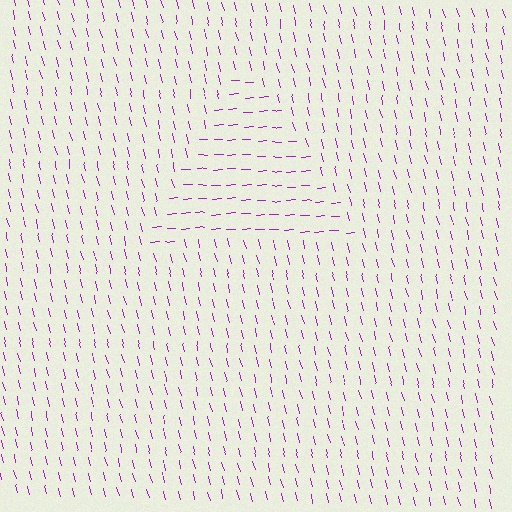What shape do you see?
I see a triangle.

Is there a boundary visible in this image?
Yes, there is a texture boundary formed by a change in line orientation.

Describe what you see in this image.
The image is filled with small purple line segments. A triangle region in the image has lines oriented differently from the surrounding lines, creating a visible texture boundary.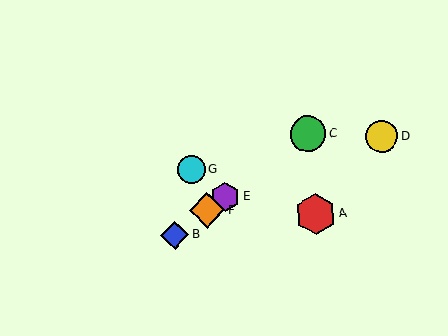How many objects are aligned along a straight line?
4 objects (B, C, E, F) are aligned along a straight line.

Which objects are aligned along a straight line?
Objects B, C, E, F are aligned along a straight line.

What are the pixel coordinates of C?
Object C is at (308, 134).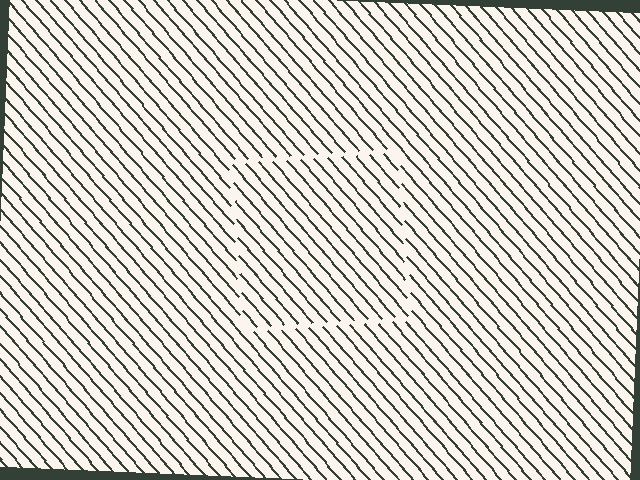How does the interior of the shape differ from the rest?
The interior of the shape contains the same grating, shifted by half a period — the contour is defined by the phase discontinuity where line-ends from the inner and outer gratings abut.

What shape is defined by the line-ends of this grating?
An illusory square. The interior of the shape contains the same grating, shifted by half a period — the contour is defined by the phase discontinuity where line-ends from the inner and outer gratings abut.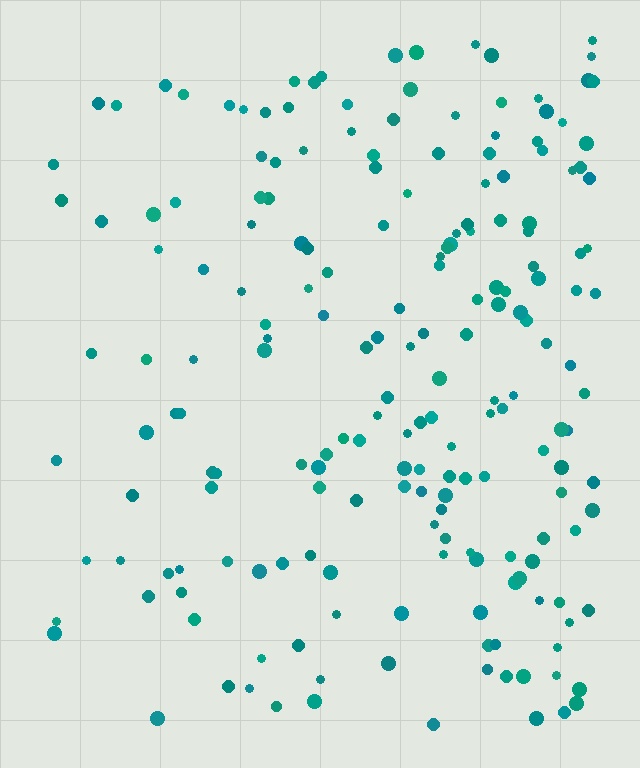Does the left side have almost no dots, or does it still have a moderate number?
Still a moderate number, just noticeably fewer than the right.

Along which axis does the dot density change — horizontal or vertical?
Horizontal.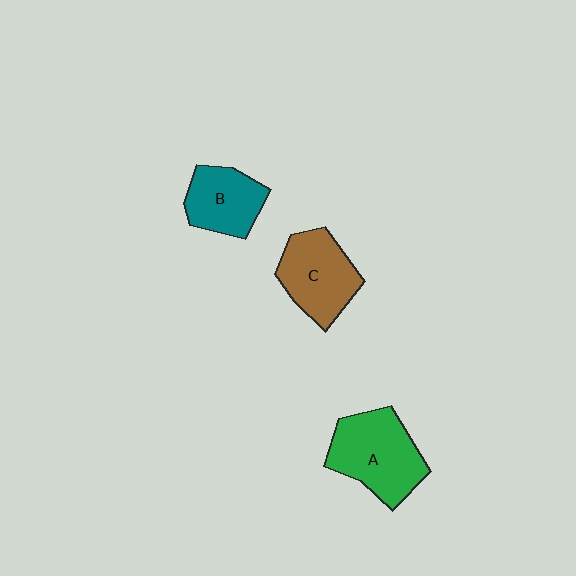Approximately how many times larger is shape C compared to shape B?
Approximately 1.2 times.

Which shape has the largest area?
Shape A (green).